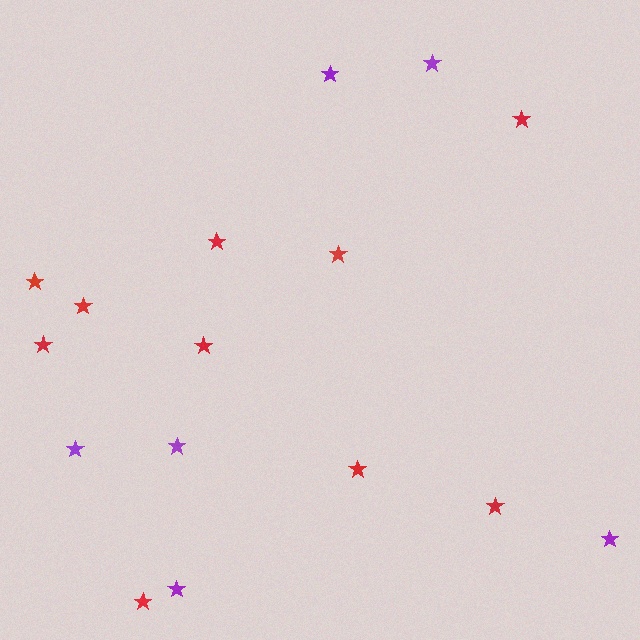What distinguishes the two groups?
There are 2 groups: one group of purple stars (6) and one group of red stars (10).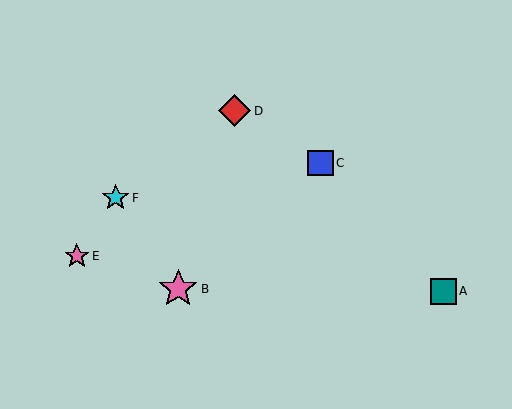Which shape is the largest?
The pink star (labeled B) is the largest.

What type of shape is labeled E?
Shape E is a pink star.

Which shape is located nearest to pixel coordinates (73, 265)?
The pink star (labeled E) at (77, 256) is nearest to that location.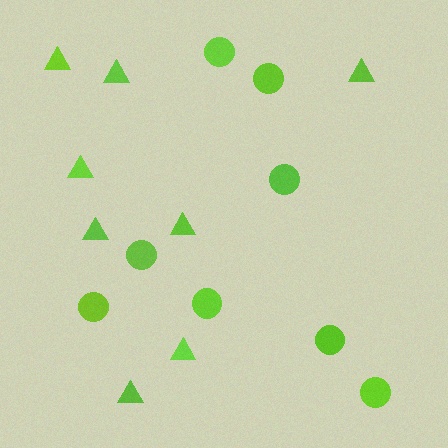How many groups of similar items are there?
There are 2 groups: one group of circles (8) and one group of triangles (8).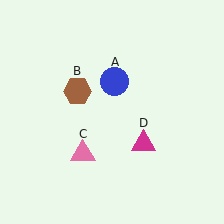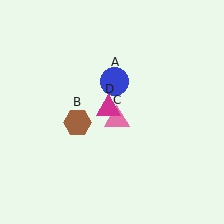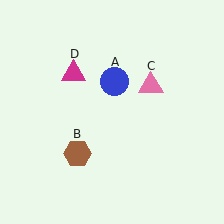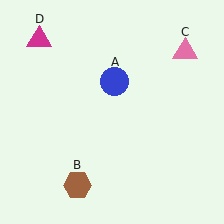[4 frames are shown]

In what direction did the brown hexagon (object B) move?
The brown hexagon (object B) moved down.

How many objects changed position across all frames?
3 objects changed position: brown hexagon (object B), pink triangle (object C), magenta triangle (object D).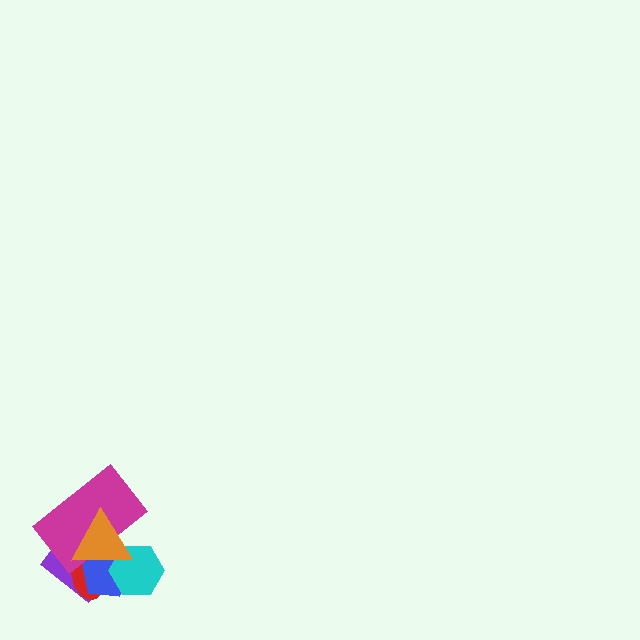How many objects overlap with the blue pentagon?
5 objects overlap with the blue pentagon.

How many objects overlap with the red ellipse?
4 objects overlap with the red ellipse.